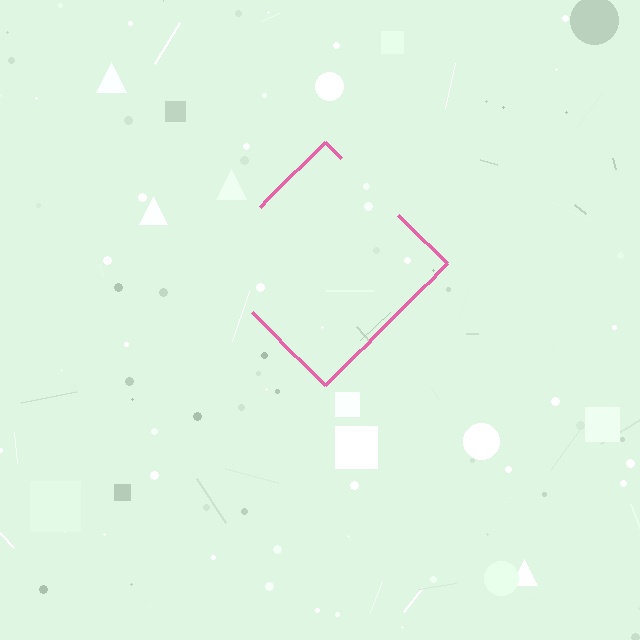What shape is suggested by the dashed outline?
The dashed outline suggests a diamond.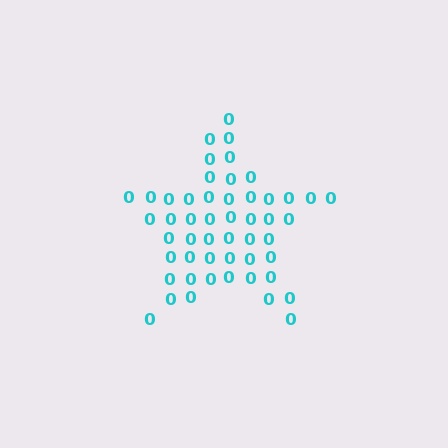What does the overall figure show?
The overall figure shows a star.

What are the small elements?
The small elements are digit 0's.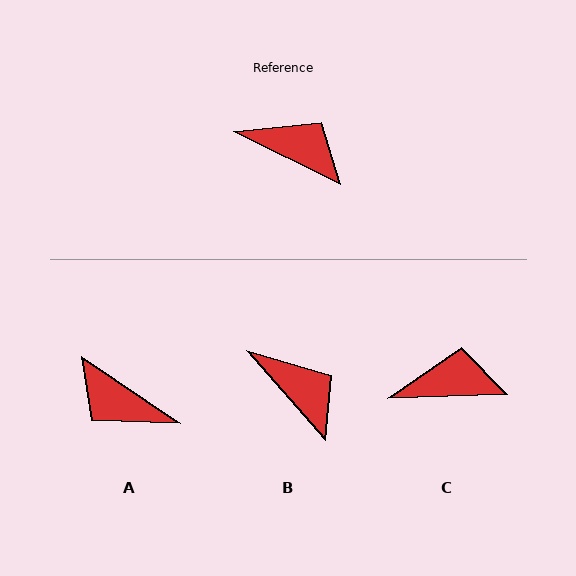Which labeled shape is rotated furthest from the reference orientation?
A, about 172 degrees away.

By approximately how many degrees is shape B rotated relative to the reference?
Approximately 22 degrees clockwise.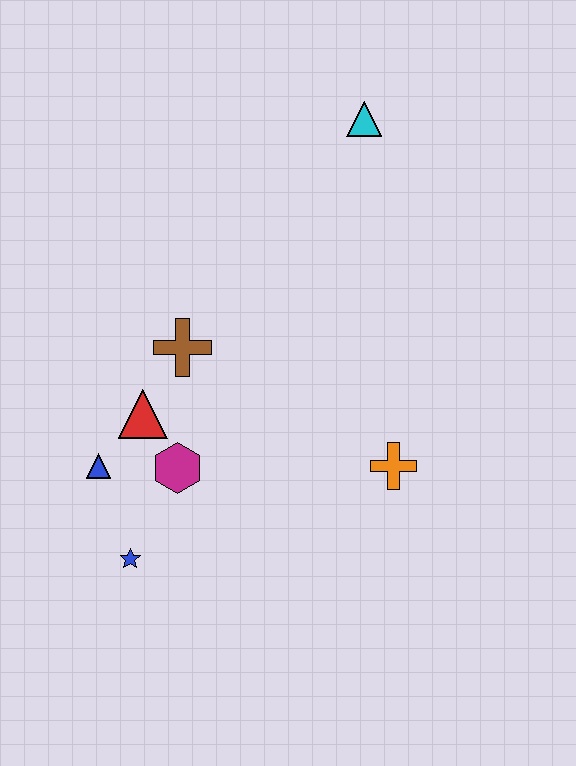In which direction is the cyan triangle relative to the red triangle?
The cyan triangle is above the red triangle.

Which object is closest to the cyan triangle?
The brown cross is closest to the cyan triangle.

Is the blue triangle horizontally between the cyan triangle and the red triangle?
No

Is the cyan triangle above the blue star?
Yes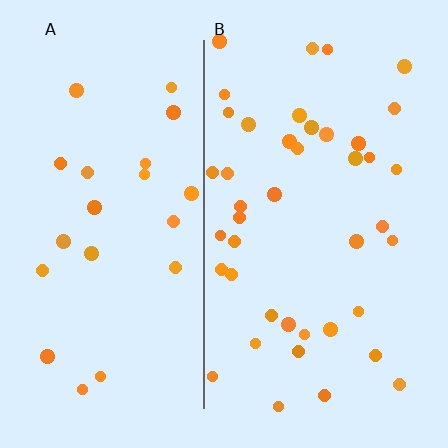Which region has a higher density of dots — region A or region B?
B (the right).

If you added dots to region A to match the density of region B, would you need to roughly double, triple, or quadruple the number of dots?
Approximately double.